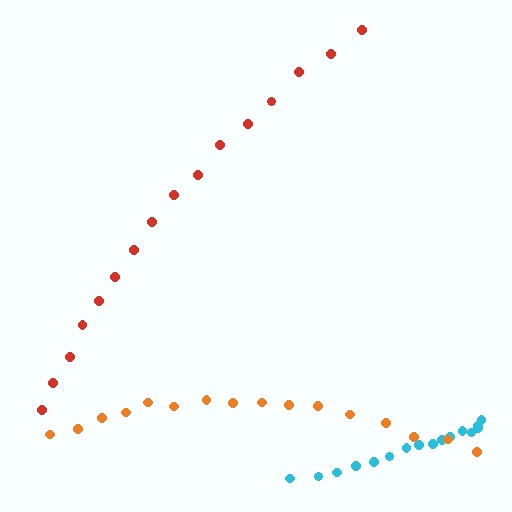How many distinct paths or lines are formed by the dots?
There are 3 distinct paths.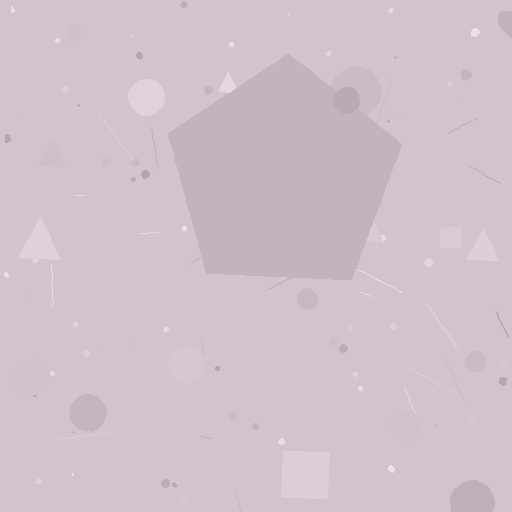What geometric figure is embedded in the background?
A pentagon is embedded in the background.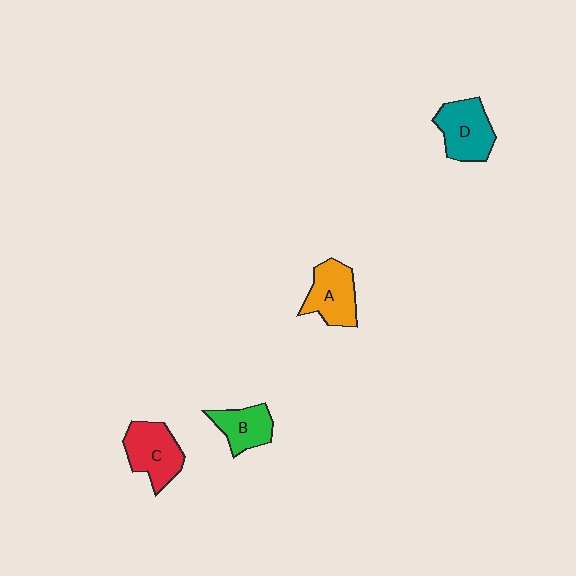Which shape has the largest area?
Shape C (red).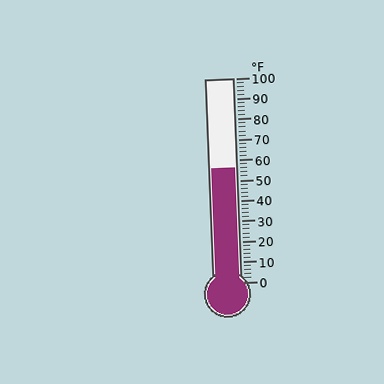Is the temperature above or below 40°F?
The temperature is above 40°F.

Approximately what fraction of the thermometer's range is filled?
The thermometer is filled to approximately 55% of its range.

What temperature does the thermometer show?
The thermometer shows approximately 56°F.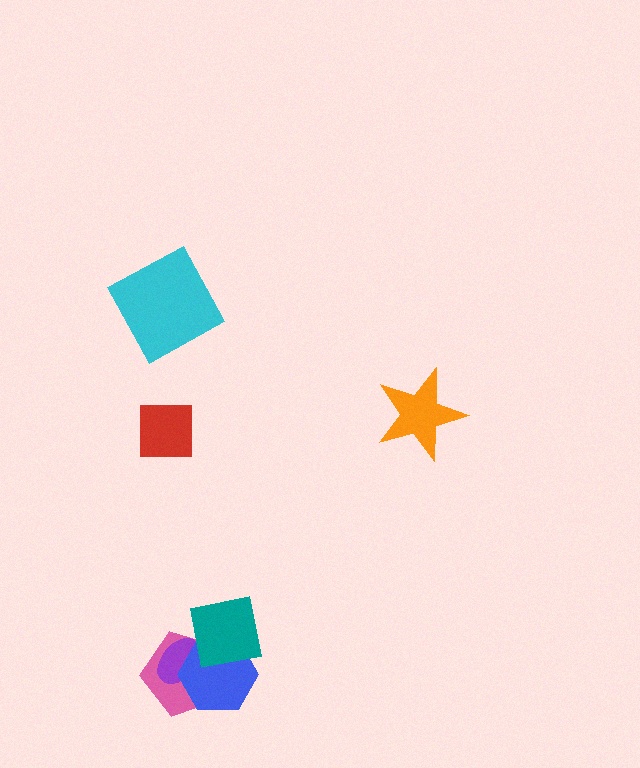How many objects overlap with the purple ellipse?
3 objects overlap with the purple ellipse.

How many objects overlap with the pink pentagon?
3 objects overlap with the pink pentagon.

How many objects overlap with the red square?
0 objects overlap with the red square.